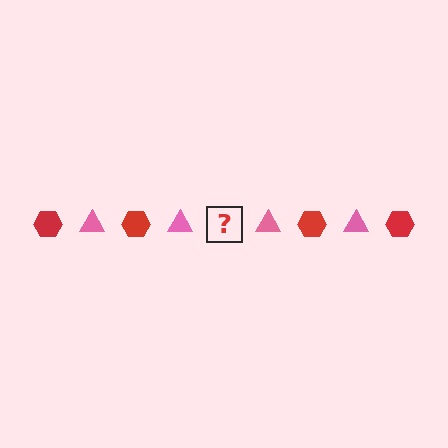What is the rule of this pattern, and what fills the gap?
The rule is that the pattern alternates between red hexagon and pink triangle. The gap should be filled with a red hexagon.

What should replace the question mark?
The question mark should be replaced with a red hexagon.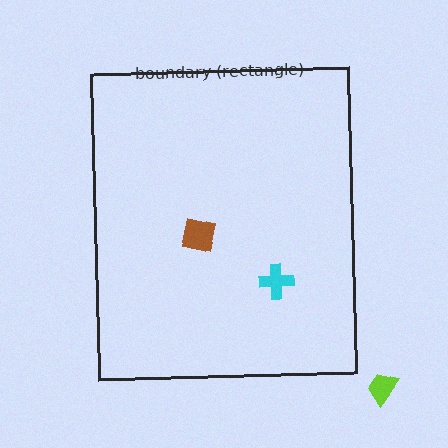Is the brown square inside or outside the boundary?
Inside.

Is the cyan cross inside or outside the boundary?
Inside.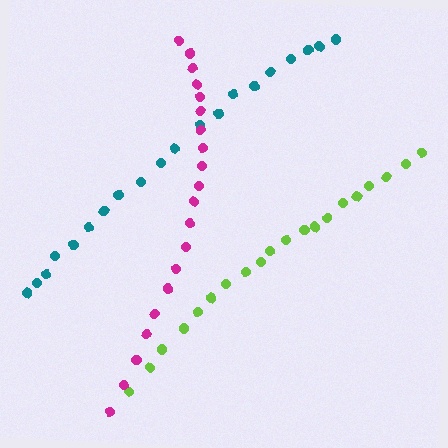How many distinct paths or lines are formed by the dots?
There are 3 distinct paths.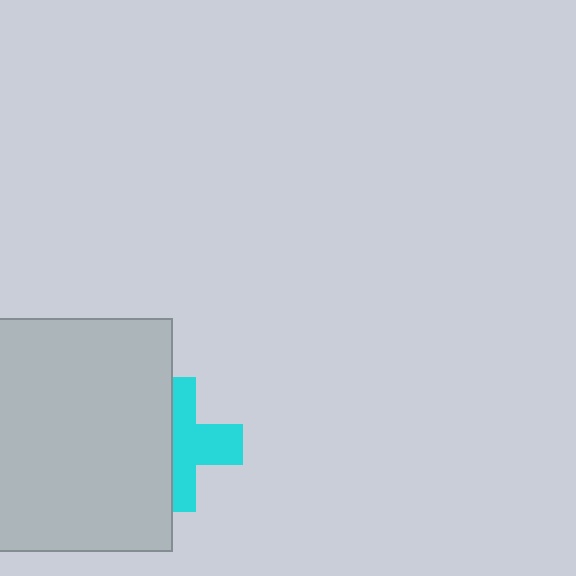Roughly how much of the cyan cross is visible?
About half of it is visible (roughly 53%).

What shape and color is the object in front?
The object in front is a light gray rectangle.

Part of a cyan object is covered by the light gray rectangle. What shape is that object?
It is a cross.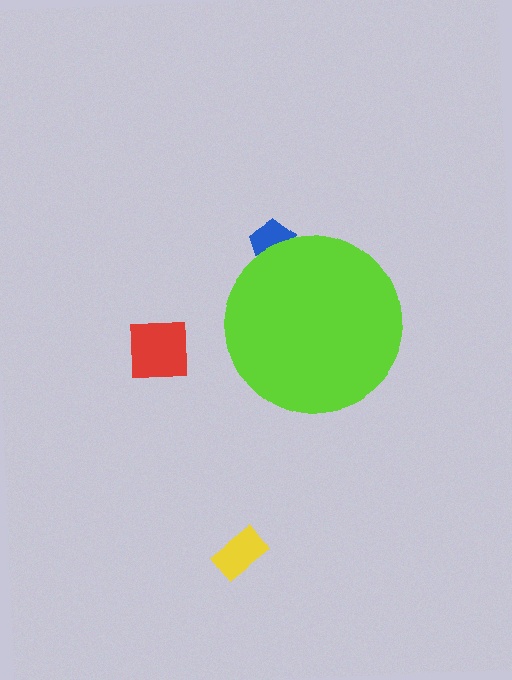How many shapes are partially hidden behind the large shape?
1 shape is partially hidden.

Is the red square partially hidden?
No, the red square is fully visible.